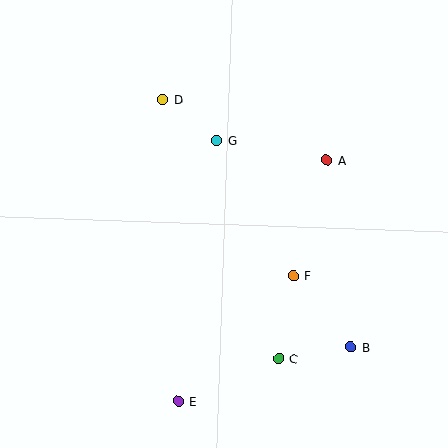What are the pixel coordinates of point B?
Point B is at (351, 347).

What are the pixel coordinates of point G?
Point G is at (217, 140).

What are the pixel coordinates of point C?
Point C is at (279, 359).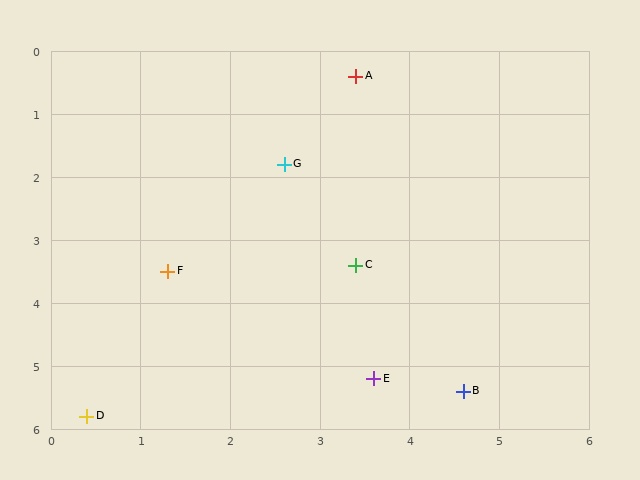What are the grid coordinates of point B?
Point B is at approximately (4.6, 5.4).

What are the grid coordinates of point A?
Point A is at approximately (3.4, 0.4).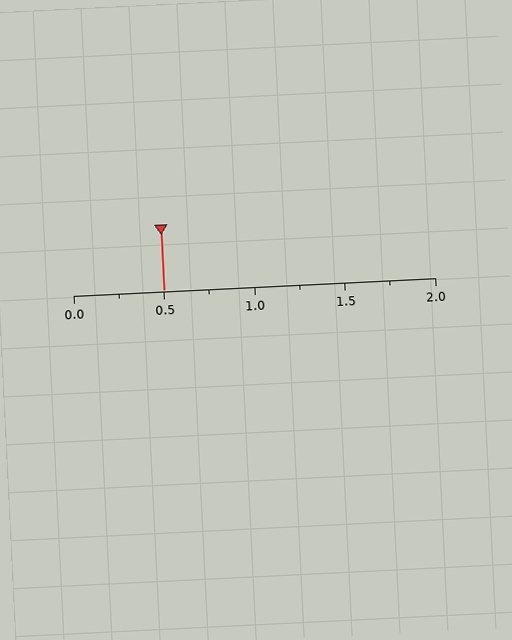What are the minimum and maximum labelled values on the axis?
The axis runs from 0.0 to 2.0.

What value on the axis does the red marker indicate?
The marker indicates approximately 0.5.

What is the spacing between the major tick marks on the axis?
The major ticks are spaced 0.5 apart.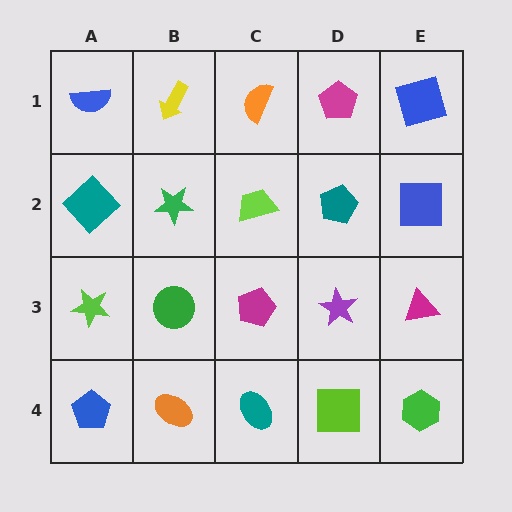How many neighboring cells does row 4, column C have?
3.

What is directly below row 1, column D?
A teal pentagon.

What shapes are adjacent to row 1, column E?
A blue square (row 2, column E), a magenta pentagon (row 1, column D).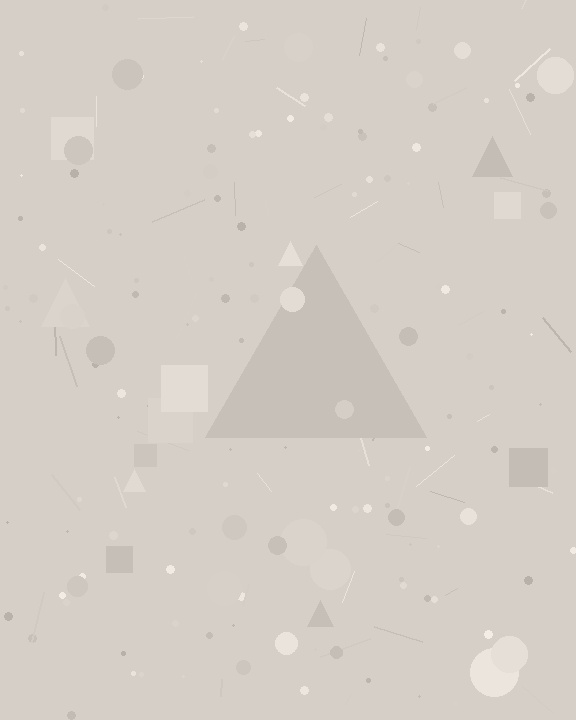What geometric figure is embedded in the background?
A triangle is embedded in the background.